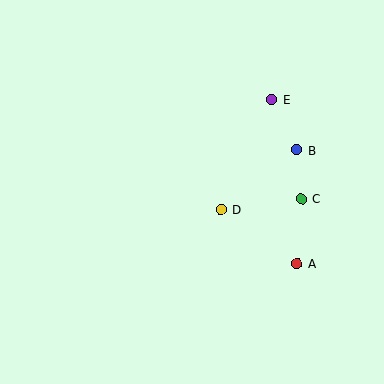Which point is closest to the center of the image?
Point D at (221, 209) is closest to the center.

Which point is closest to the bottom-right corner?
Point A is closest to the bottom-right corner.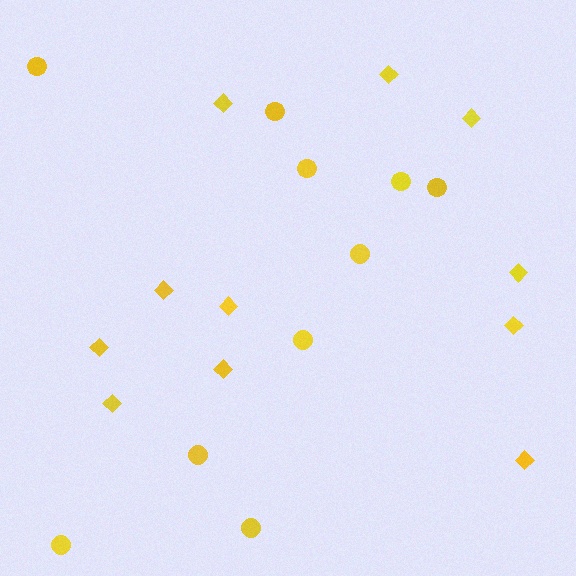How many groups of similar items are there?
There are 2 groups: one group of diamonds (11) and one group of circles (10).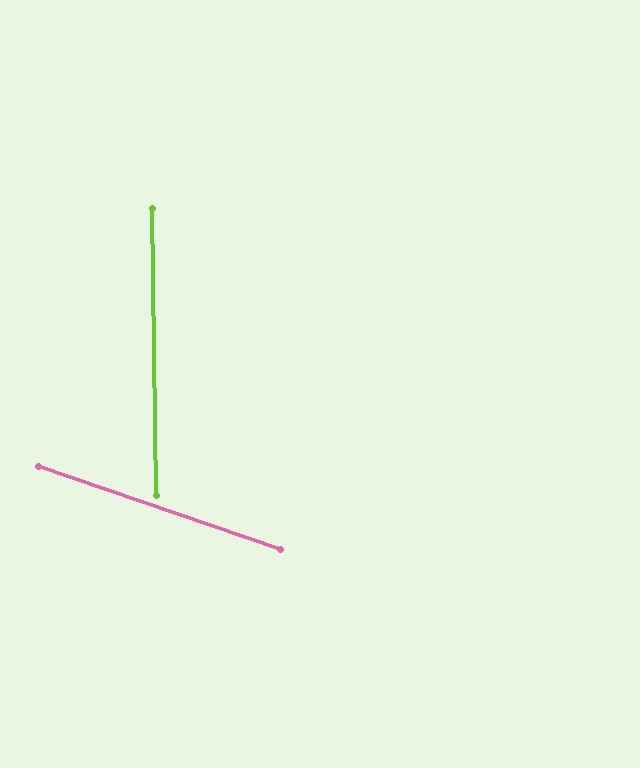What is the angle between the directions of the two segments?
Approximately 70 degrees.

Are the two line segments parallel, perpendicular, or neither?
Neither parallel nor perpendicular — they differ by about 70°.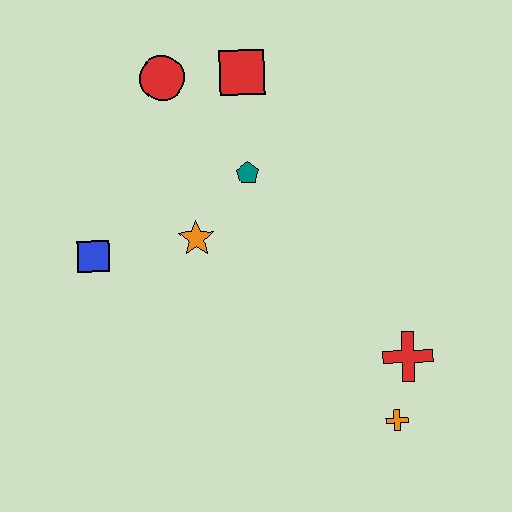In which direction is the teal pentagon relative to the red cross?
The teal pentagon is above the red cross.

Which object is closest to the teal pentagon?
The orange star is closest to the teal pentagon.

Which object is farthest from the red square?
The orange cross is farthest from the red square.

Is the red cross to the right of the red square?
Yes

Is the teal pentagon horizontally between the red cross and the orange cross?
No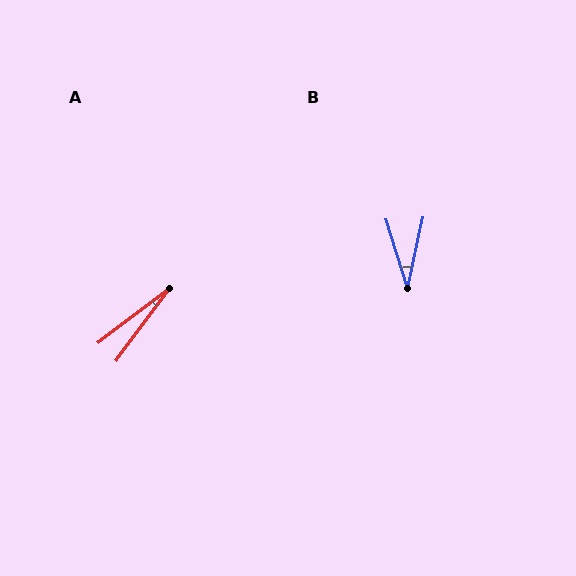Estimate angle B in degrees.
Approximately 30 degrees.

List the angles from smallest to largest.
A (16°), B (30°).